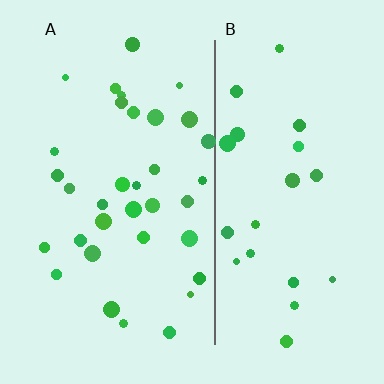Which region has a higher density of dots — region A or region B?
A (the left).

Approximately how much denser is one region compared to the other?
Approximately 1.5× — region A over region B.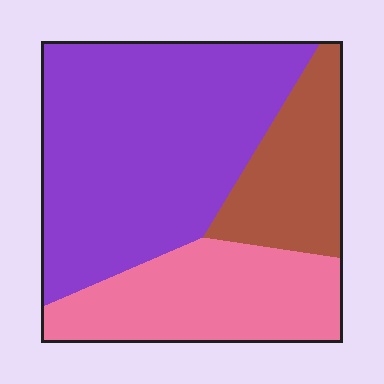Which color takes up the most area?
Purple, at roughly 55%.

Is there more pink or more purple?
Purple.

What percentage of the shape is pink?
Pink takes up between a quarter and a half of the shape.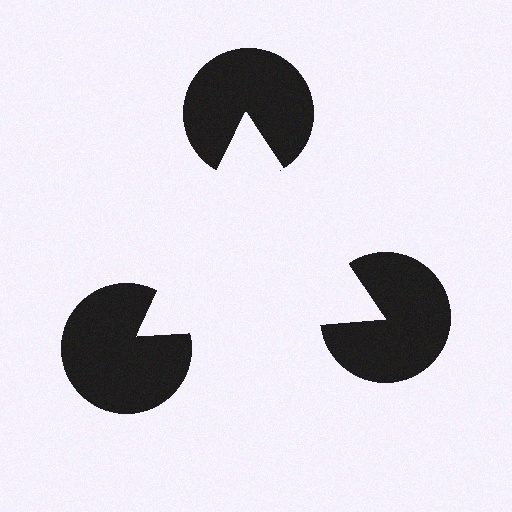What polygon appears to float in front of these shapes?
An illusory triangle — its edges are inferred from the aligned wedge cuts in the pac-man discs, not physically drawn.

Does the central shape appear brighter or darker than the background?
It typically appears slightly brighter than the background, even though no actual brightness change is drawn.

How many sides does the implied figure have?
3 sides.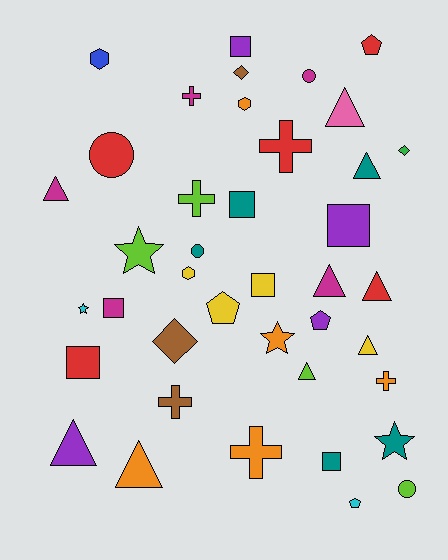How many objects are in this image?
There are 40 objects.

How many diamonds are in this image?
There are 3 diamonds.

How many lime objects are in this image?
There are 4 lime objects.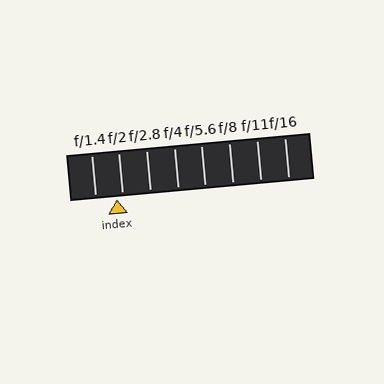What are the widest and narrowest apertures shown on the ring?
The widest aperture shown is f/1.4 and the narrowest is f/16.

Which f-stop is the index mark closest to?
The index mark is closest to f/2.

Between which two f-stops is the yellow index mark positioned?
The index mark is between f/1.4 and f/2.